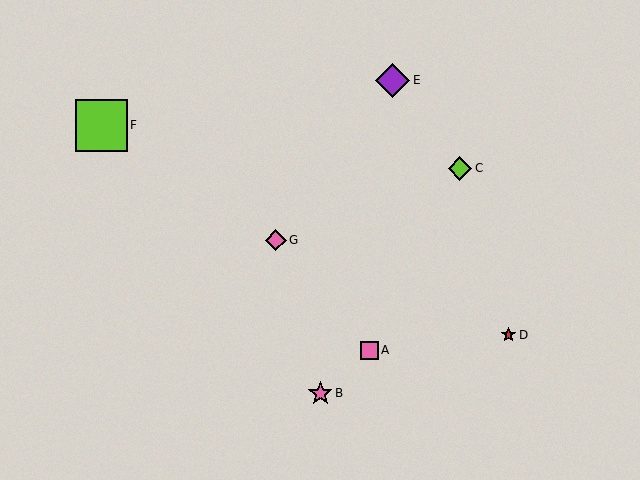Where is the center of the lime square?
The center of the lime square is at (101, 125).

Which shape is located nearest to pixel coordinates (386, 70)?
The purple diamond (labeled E) at (393, 80) is nearest to that location.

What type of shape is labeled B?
Shape B is a pink star.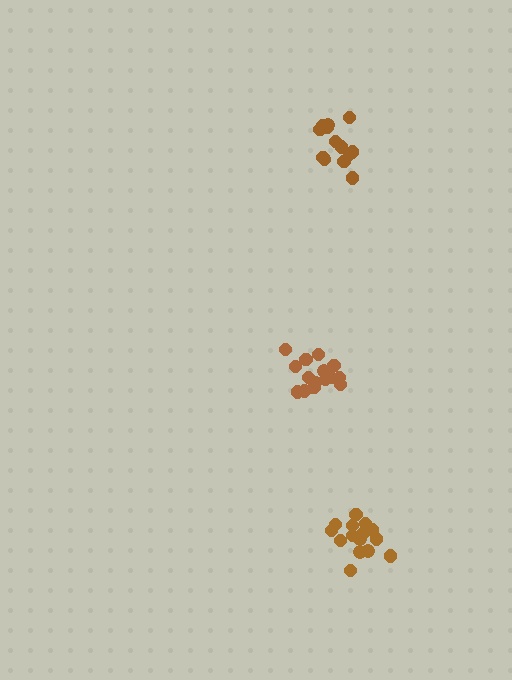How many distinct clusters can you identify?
There are 3 distinct clusters.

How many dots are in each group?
Group 1: 15 dots, Group 2: 15 dots, Group 3: 13 dots (43 total).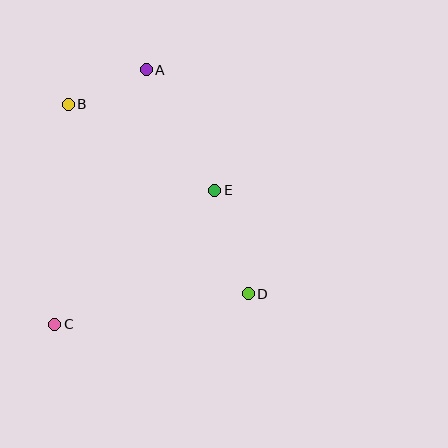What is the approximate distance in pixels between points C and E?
The distance between C and E is approximately 209 pixels.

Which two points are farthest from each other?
Points A and C are farthest from each other.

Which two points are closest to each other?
Points A and B are closest to each other.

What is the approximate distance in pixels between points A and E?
The distance between A and E is approximately 139 pixels.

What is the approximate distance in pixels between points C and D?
The distance between C and D is approximately 196 pixels.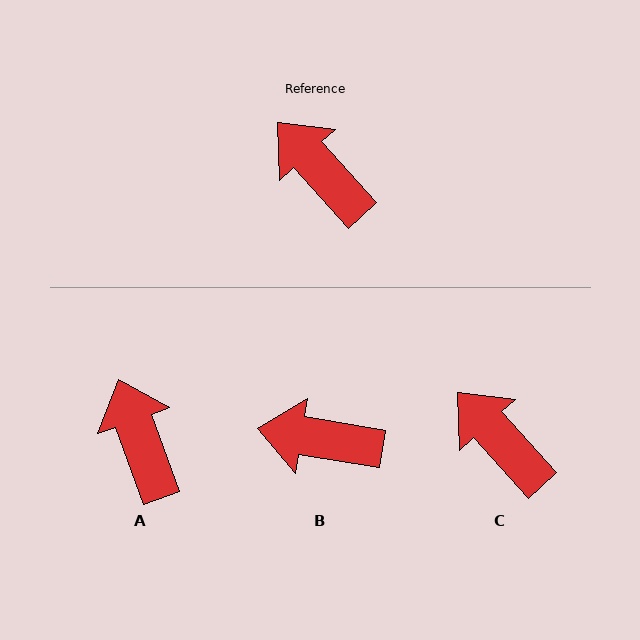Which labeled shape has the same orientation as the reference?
C.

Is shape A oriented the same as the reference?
No, it is off by about 23 degrees.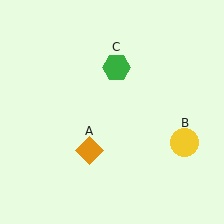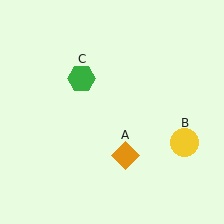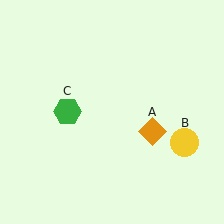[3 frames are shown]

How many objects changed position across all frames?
2 objects changed position: orange diamond (object A), green hexagon (object C).